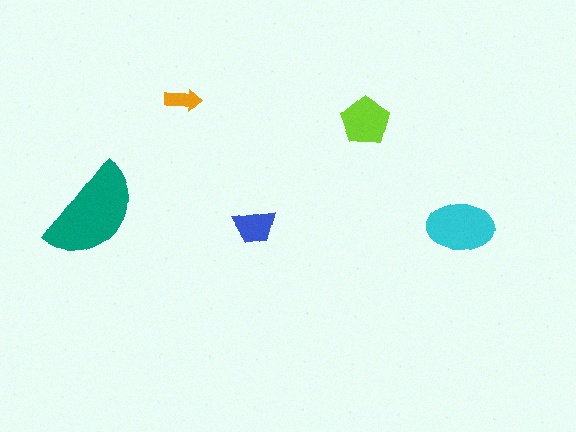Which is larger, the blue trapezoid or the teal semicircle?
The teal semicircle.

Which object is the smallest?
The orange arrow.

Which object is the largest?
The teal semicircle.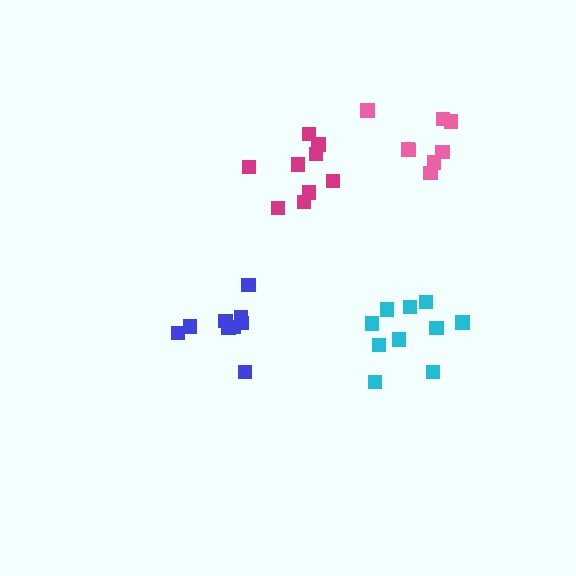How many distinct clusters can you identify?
There are 4 distinct clusters.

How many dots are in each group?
Group 1: 9 dots, Group 2: 9 dots, Group 3: 10 dots, Group 4: 8 dots (36 total).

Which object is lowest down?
The cyan cluster is bottommost.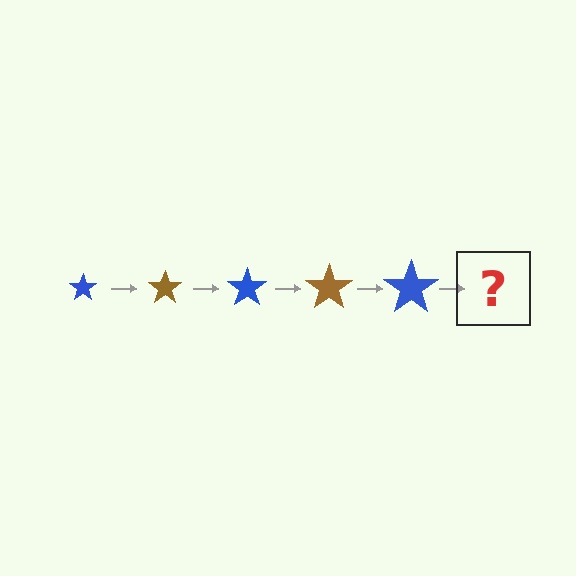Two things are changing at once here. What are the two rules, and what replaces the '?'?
The two rules are that the star grows larger each step and the color cycles through blue and brown. The '?' should be a brown star, larger than the previous one.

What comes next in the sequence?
The next element should be a brown star, larger than the previous one.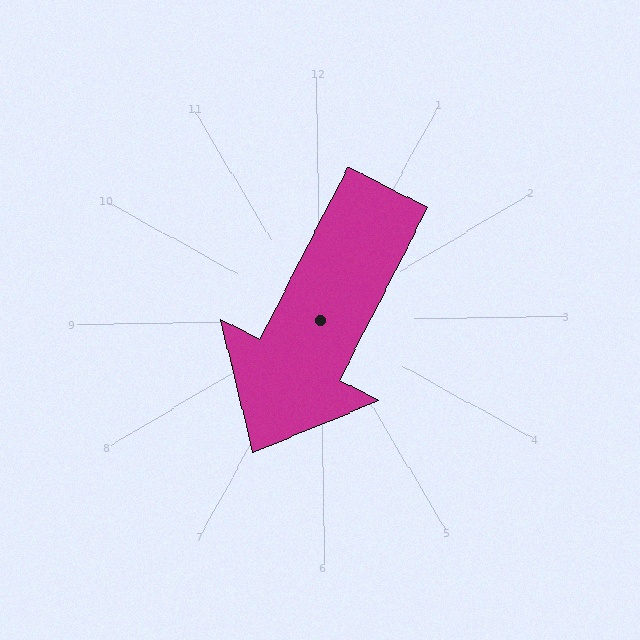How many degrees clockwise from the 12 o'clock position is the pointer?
Approximately 208 degrees.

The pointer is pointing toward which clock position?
Roughly 7 o'clock.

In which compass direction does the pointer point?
Southwest.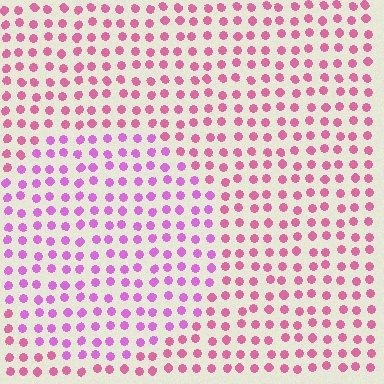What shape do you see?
I see a circle.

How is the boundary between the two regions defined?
The boundary is defined purely by a slight shift in hue (about 31 degrees). Spacing, size, and orientation are identical on both sides.